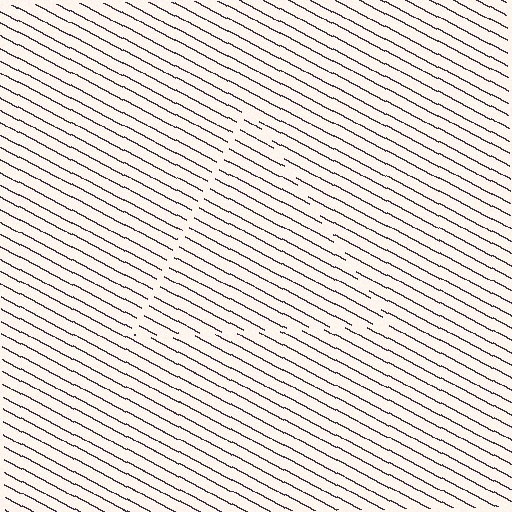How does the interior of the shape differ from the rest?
The interior of the shape contains the same grating, shifted by half a period — the contour is defined by the phase discontinuity where line-ends from the inner and outer gratings abut.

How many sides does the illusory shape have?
3 sides — the line-ends trace a triangle.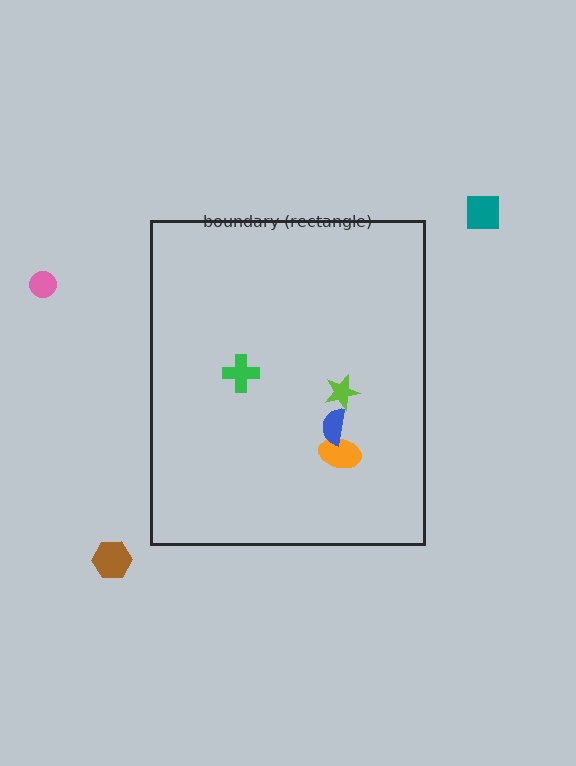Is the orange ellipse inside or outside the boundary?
Inside.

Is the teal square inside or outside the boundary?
Outside.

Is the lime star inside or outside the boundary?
Inside.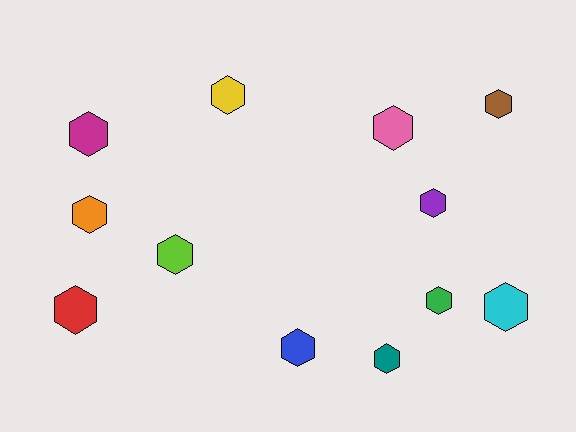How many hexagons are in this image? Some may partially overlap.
There are 12 hexagons.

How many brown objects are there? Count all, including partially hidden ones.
There is 1 brown object.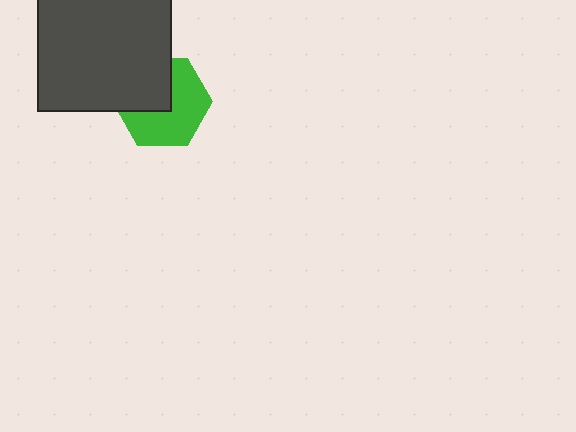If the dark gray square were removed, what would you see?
You would see the complete green hexagon.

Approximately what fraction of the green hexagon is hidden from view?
Roughly 39% of the green hexagon is hidden behind the dark gray square.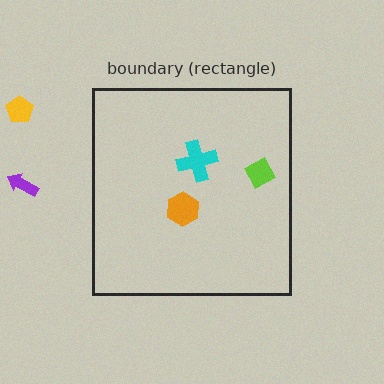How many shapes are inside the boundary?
3 inside, 2 outside.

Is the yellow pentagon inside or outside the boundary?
Outside.